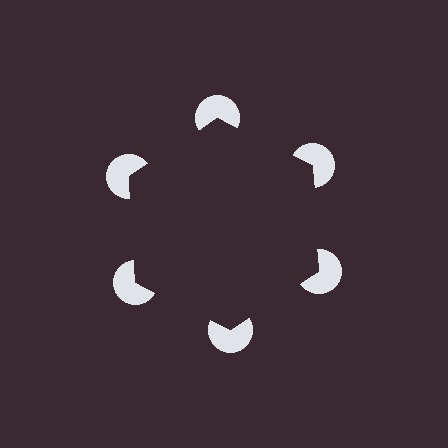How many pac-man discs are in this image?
There are 6 — one at each vertex of the illusory hexagon.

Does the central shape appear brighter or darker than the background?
It typically appears slightly darker than the background, even though no actual brightness change is drawn.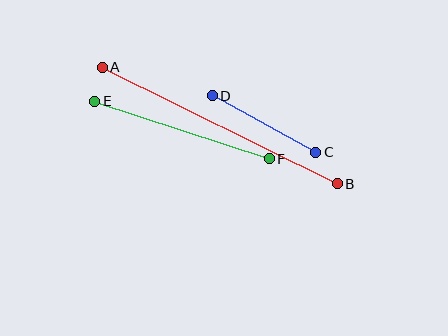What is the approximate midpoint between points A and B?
The midpoint is at approximately (220, 126) pixels.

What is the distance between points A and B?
The distance is approximately 262 pixels.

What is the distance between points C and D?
The distance is approximately 118 pixels.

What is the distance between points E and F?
The distance is approximately 184 pixels.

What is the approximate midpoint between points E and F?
The midpoint is at approximately (182, 130) pixels.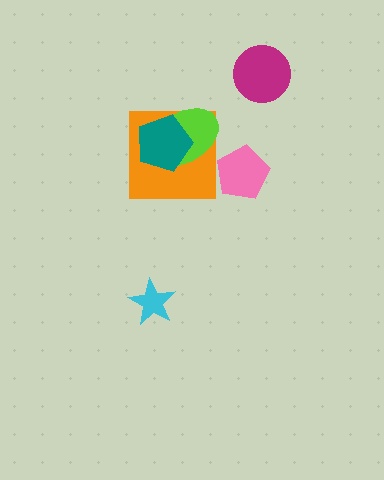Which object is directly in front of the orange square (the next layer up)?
The lime ellipse is directly in front of the orange square.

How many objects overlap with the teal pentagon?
2 objects overlap with the teal pentagon.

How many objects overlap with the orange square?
2 objects overlap with the orange square.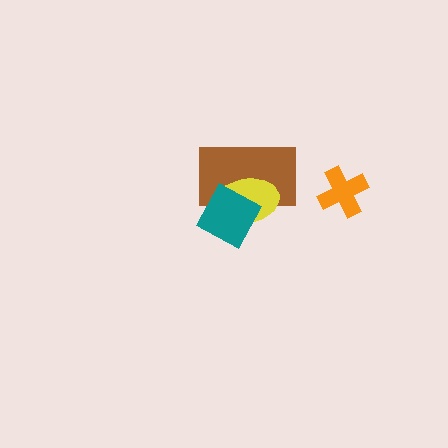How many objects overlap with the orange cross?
0 objects overlap with the orange cross.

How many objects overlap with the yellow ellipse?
2 objects overlap with the yellow ellipse.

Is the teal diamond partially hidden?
No, no other shape covers it.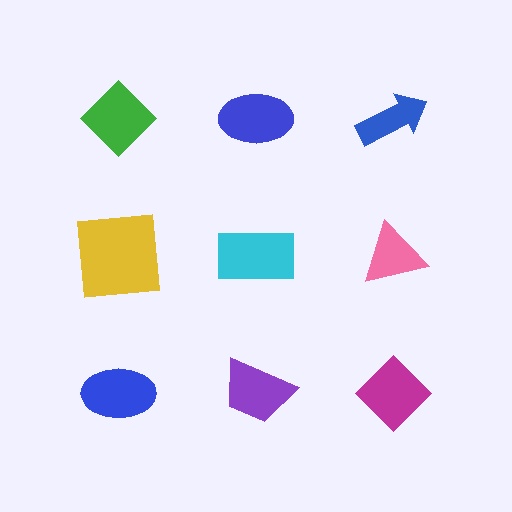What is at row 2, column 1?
A yellow square.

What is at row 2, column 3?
A pink triangle.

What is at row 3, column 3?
A magenta diamond.